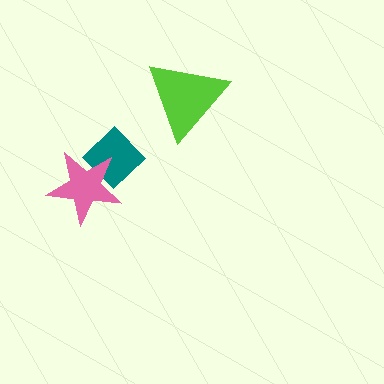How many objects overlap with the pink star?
1 object overlaps with the pink star.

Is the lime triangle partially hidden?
No, no other shape covers it.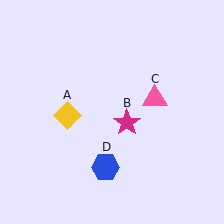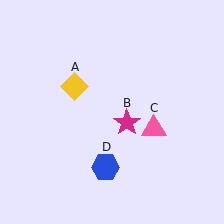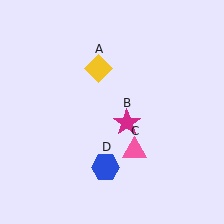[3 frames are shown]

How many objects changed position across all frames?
2 objects changed position: yellow diamond (object A), pink triangle (object C).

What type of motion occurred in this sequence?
The yellow diamond (object A), pink triangle (object C) rotated clockwise around the center of the scene.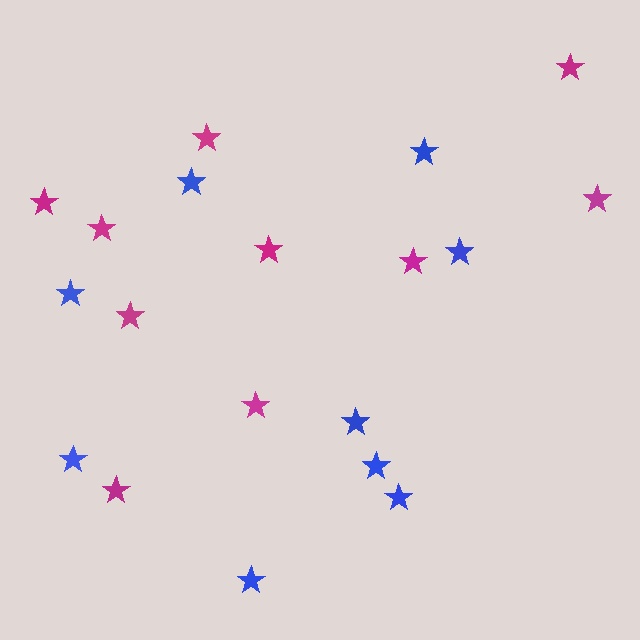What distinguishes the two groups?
There are 2 groups: one group of magenta stars (10) and one group of blue stars (9).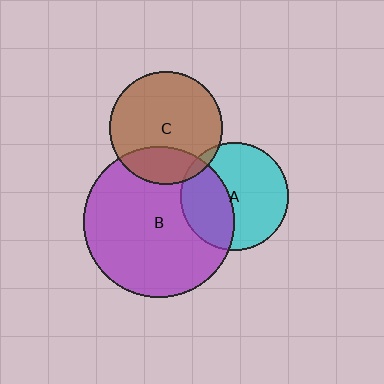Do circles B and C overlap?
Yes.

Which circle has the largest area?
Circle B (purple).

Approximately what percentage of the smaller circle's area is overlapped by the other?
Approximately 25%.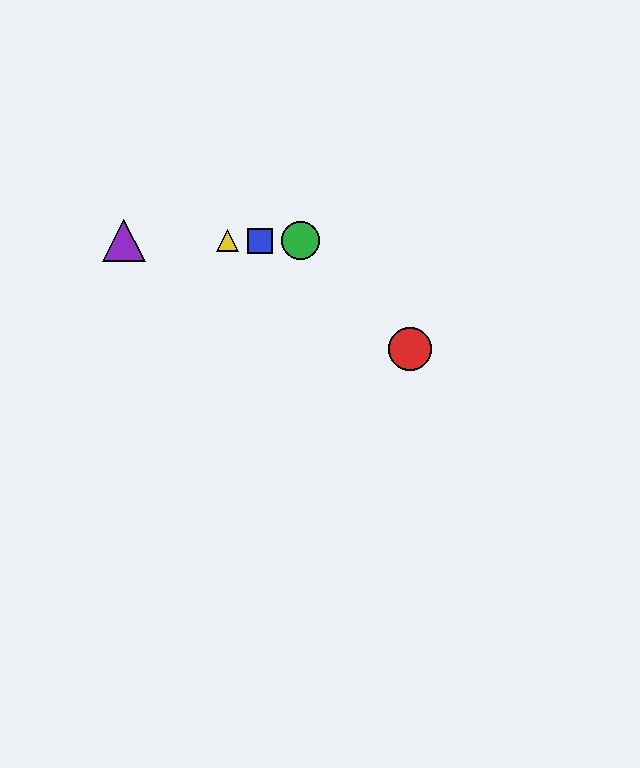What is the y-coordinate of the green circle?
The green circle is at y≈241.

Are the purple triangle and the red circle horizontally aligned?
No, the purple triangle is at y≈241 and the red circle is at y≈349.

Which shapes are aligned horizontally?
The blue square, the green circle, the yellow triangle, the purple triangle are aligned horizontally.